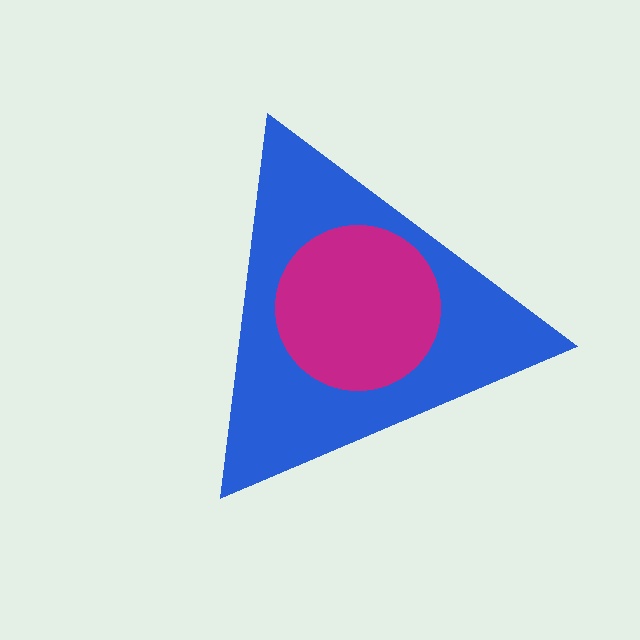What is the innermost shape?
The magenta circle.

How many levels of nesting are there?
2.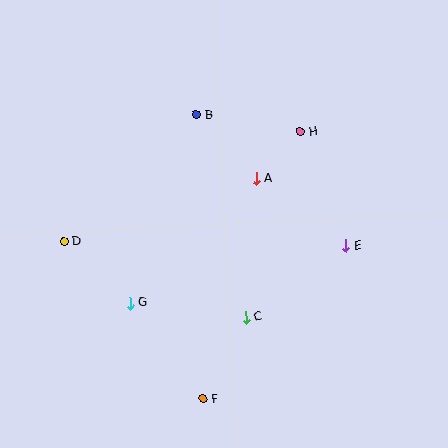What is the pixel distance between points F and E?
The distance between F and E is 209 pixels.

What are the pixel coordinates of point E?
Point E is at (346, 246).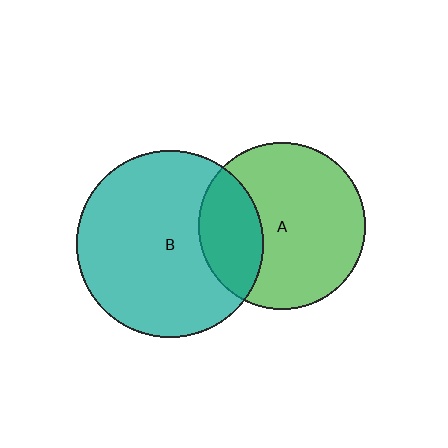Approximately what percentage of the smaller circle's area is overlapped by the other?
Approximately 25%.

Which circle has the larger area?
Circle B (teal).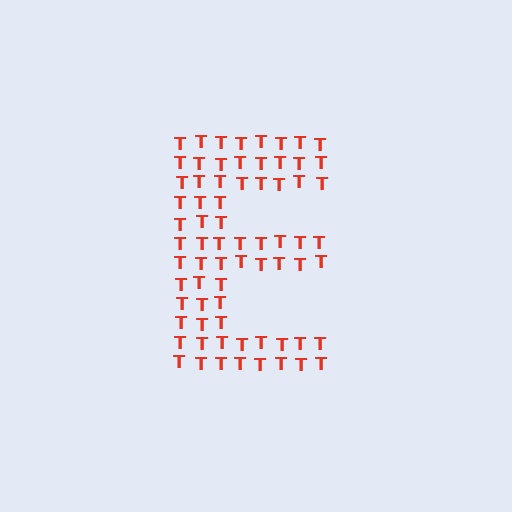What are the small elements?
The small elements are letter T's.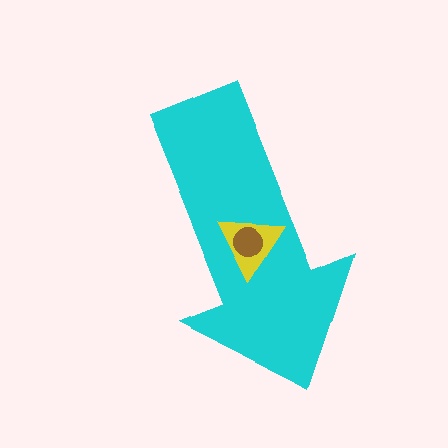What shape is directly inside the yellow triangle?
The brown circle.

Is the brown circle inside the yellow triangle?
Yes.